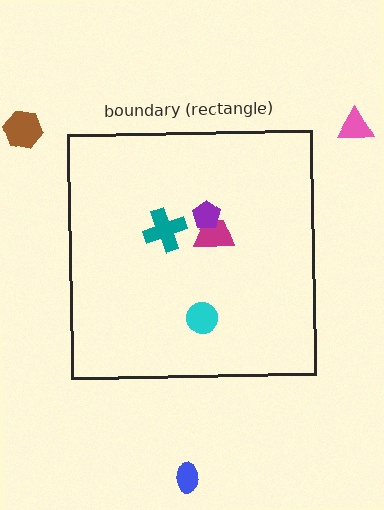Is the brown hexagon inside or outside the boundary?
Outside.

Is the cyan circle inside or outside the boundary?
Inside.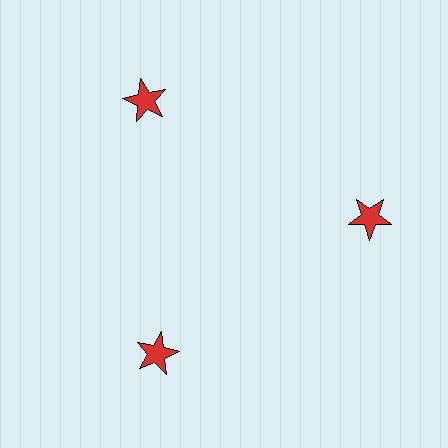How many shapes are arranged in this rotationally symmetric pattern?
There are 3 shapes, arranged in 3 groups of 1.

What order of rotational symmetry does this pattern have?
This pattern has 3-fold rotational symmetry.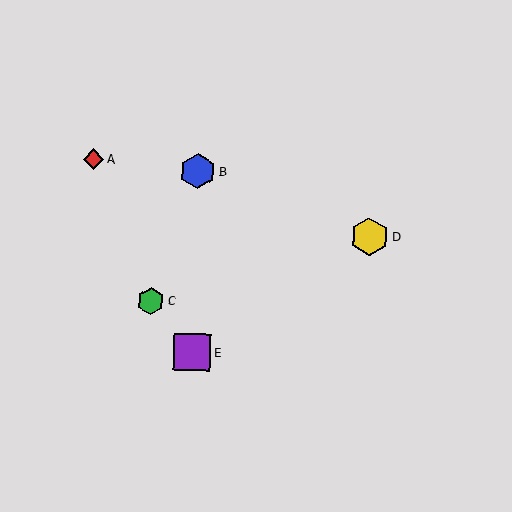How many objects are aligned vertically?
2 objects (B, E) are aligned vertically.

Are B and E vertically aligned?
Yes, both are at x≈198.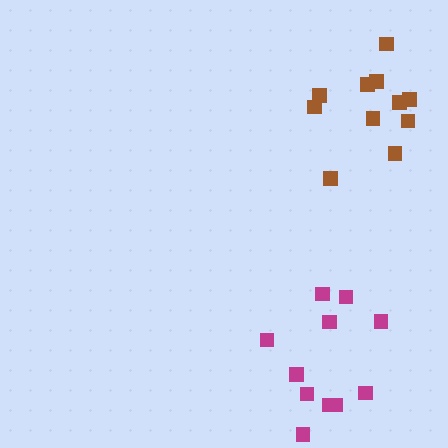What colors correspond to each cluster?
The clusters are colored: brown, magenta.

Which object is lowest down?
The magenta cluster is bottommost.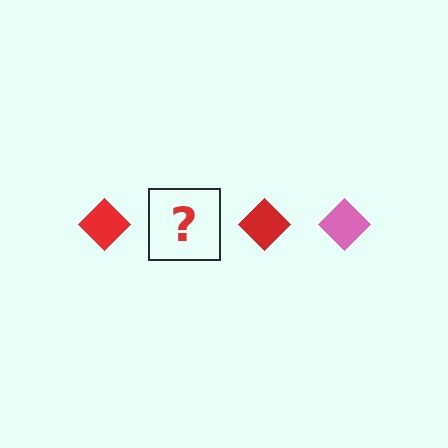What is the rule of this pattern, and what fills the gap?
The rule is that the pattern cycles through red, pink diamonds. The gap should be filled with a pink diamond.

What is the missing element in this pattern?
The missing element is a pink diamond.